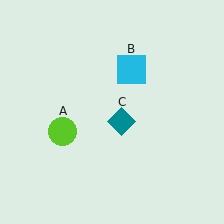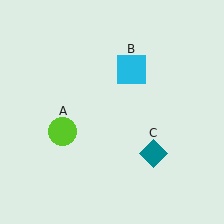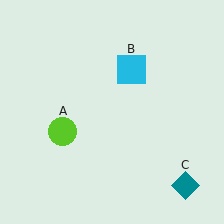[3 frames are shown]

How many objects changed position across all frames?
1 object changed position: teal diamond (object C).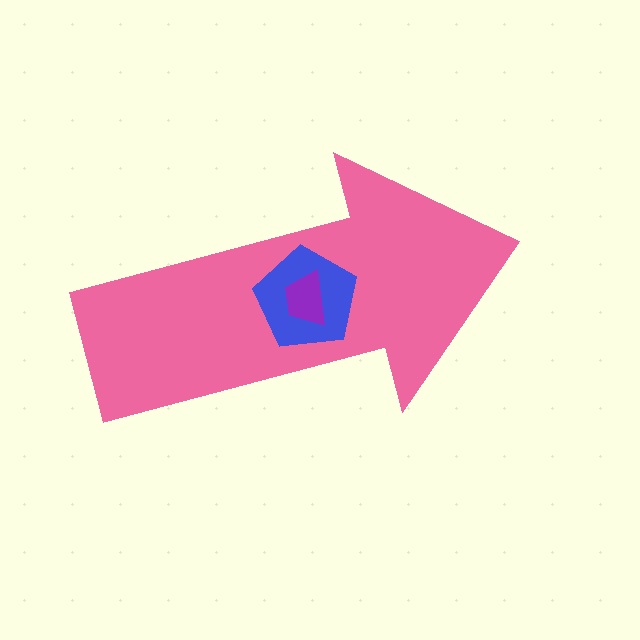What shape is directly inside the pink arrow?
The blue pentagon.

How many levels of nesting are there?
3.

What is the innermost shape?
The purple trapezoid.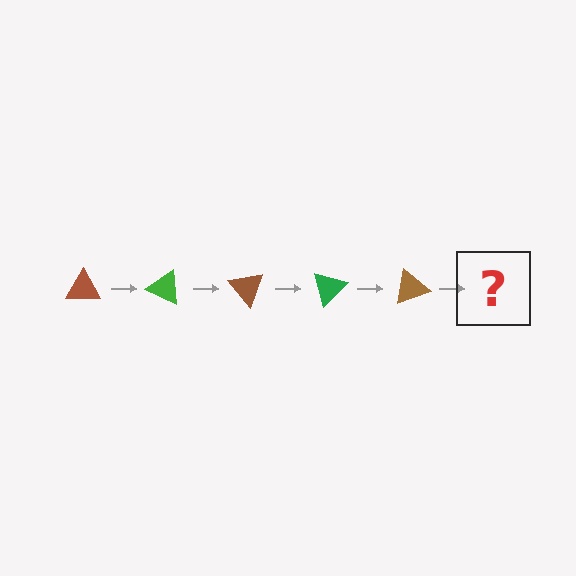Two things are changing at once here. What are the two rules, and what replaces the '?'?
The two rules are that it rotates 25 degrees each step and the color cycles through brown and green. The '?' should be a green triangle, rotated 125 degrees from the start.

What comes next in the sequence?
The next element should be a green triangle, rotated 125 degrees from the start.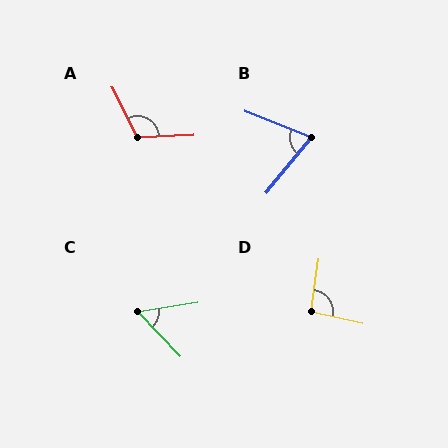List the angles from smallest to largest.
C (55°), B (73°), D (95°), A (114°).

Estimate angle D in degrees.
Approximately 95 degrees.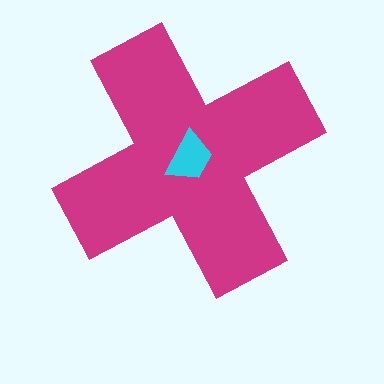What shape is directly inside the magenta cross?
The cyan trapezoid.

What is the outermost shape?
The magenta cross.